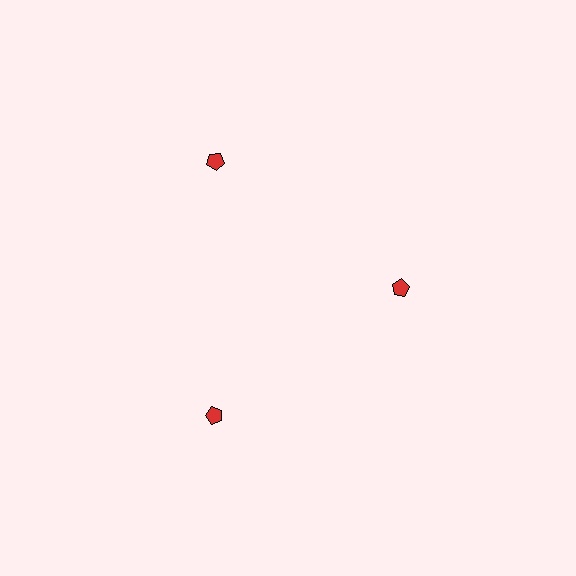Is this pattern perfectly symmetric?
No. The 3 red pentagons are arranged in a ring, but one element near the 3 o'clock position is pulled inward toward the center, breaking the 3-fold rotational symmetry.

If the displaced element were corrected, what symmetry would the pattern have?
It would have 3-fold rotational symmetry — the pattern would map onto itself every 120 degrees.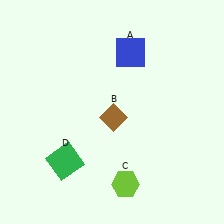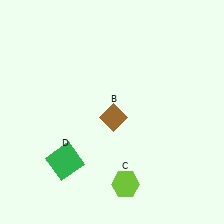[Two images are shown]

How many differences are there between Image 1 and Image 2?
There is 1 difference between the two images.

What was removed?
The blue square (A) was removed in Image 2.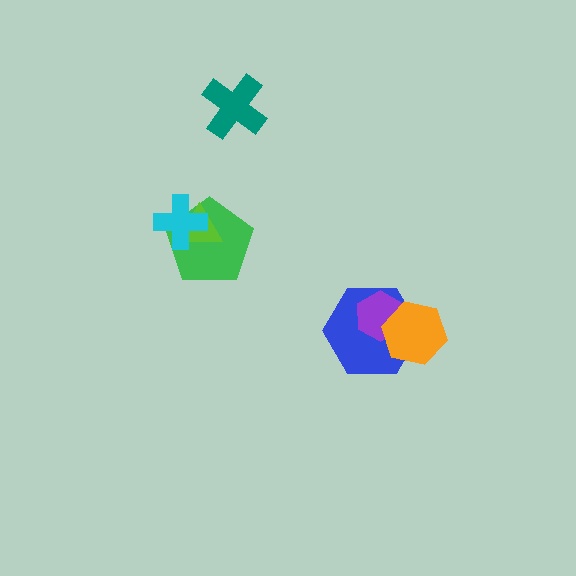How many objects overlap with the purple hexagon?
2 objects overlap with the purple hexagon.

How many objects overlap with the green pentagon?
2 objects overlap with the green pentagon.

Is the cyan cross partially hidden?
No, no other shape covers it.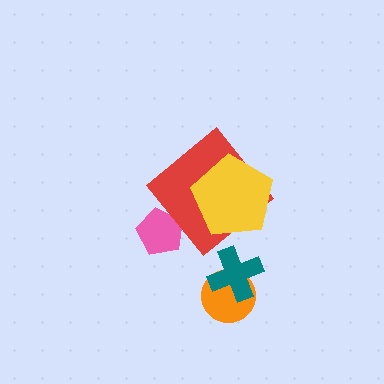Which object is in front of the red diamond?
The yellow pentagon is in front of the red diamond.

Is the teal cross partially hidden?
No, no other shape covers it.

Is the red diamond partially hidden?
Yes, it is partially covered by another shape.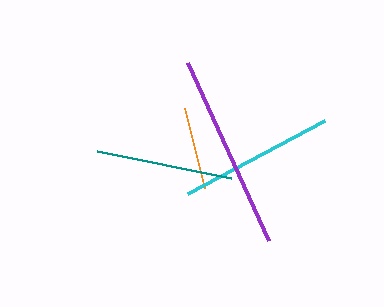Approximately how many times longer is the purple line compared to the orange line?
The purple line is approximately 2.4 times the length of the orange line.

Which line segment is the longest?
The purple line is the longest at approximately 196 pixels.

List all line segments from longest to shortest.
From longest to shortest: purple, cyan, teal, orange.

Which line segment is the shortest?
The orange line is the shortest at approximately 82 pixels.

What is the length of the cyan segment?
The cyan segment is approximately 156 pixels long.